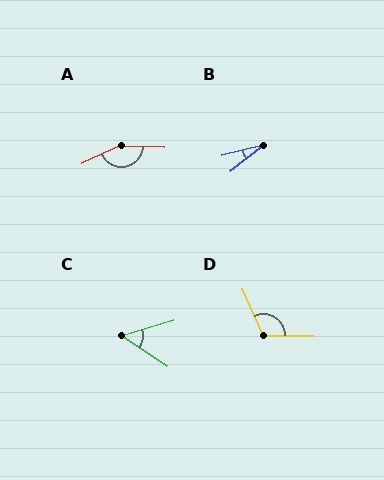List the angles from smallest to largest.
B (24°), C (51°), D (114°), A (154°).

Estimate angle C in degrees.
Approximately 51 degrees.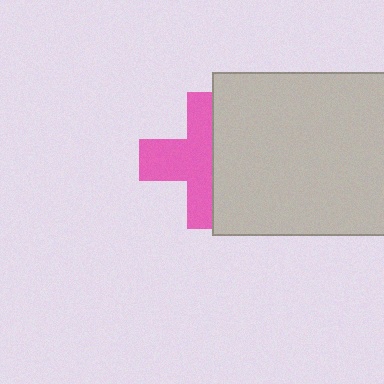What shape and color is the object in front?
The object in front is a light gray rectangle.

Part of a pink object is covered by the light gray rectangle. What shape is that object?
It is a cross.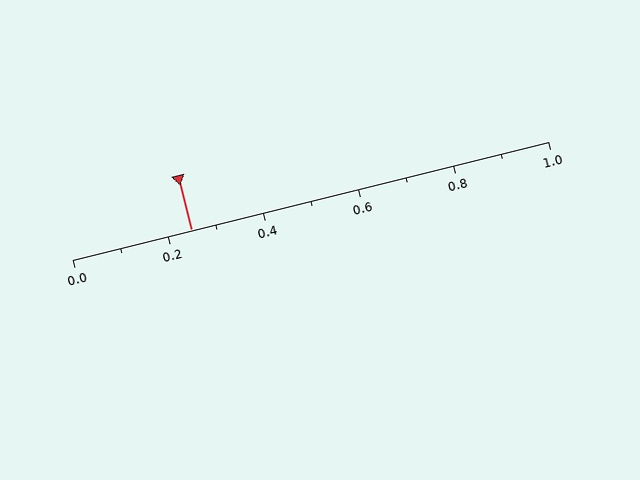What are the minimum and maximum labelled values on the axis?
The axis runs from 0.0 to 1.0.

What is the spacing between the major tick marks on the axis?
The major ticks are spaced 0.2 apart.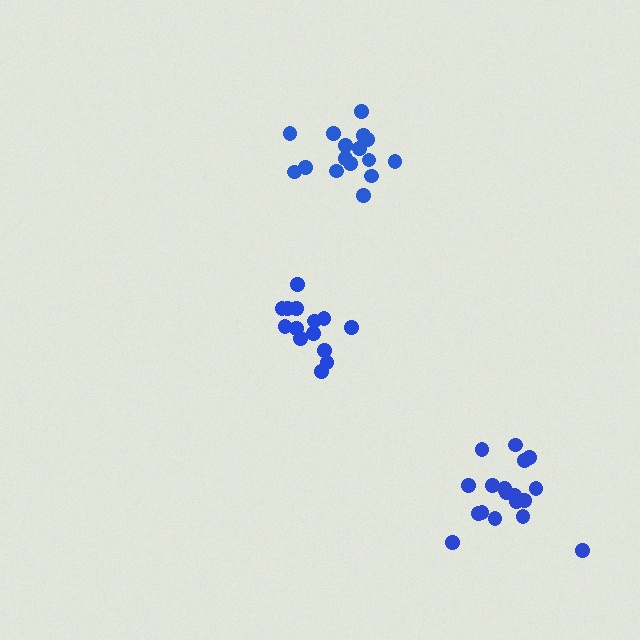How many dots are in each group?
Group 1: 14 dots, Group 2: 16 dots, Group 3: 18 dots (48 total).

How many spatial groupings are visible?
There are 3 spatial groupings.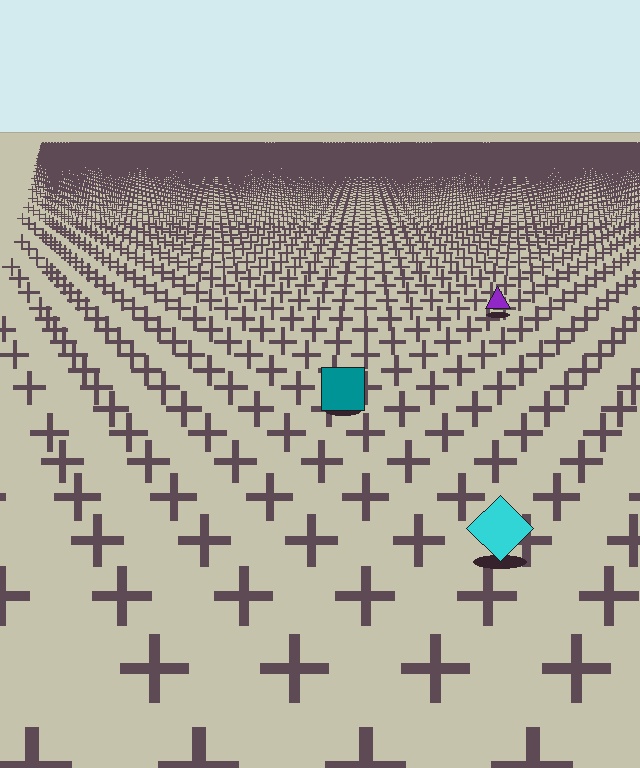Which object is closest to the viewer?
The cyan diamond is closest. The texture marks near it are larger and more spread out.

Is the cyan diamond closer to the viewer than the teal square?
Yes. The cyan diamond is closer — you can tell from the texture gradient: the ground texture is coarser near it.